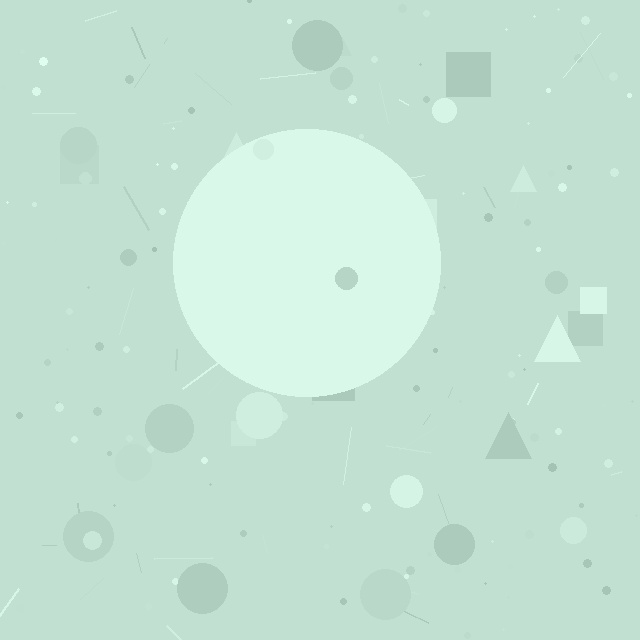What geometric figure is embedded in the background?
A circle is embedded in the background.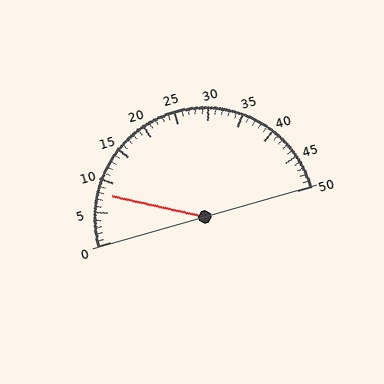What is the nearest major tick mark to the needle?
The nearest major tick mark is 10.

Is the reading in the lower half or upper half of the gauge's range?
The reading is in the lower half of the range (0 to 50).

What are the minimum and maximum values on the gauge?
The gauge ranges from 0 to 50.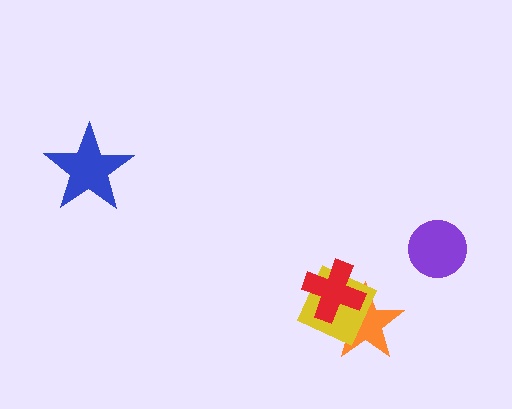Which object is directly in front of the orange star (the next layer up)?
The yellow square is directly in front of the orange star.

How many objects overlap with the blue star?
0 objects overlap with the blue star.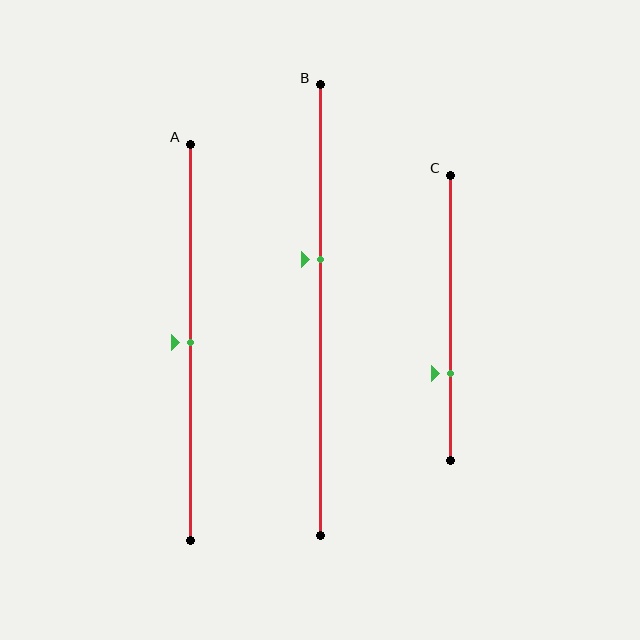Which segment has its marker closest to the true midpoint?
Segment A has its marker closest to the true midpoint.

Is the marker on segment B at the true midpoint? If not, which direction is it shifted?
No, the marker on segment B is shifted upward by about 11% of the segment length.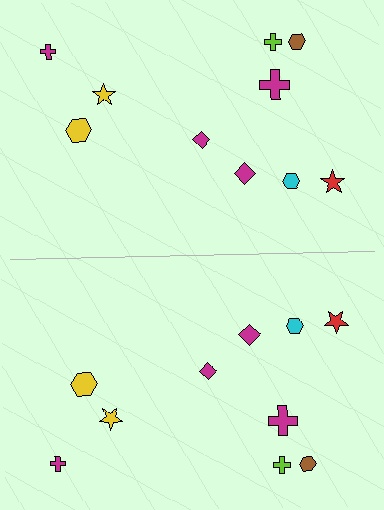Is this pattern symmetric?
Yes, this pattern has bilateral (reflection) symmetry.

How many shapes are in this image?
There are 20 shapes in this image.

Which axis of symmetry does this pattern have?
The pattern has a horizontal axis of symmetry running through the center of the image.